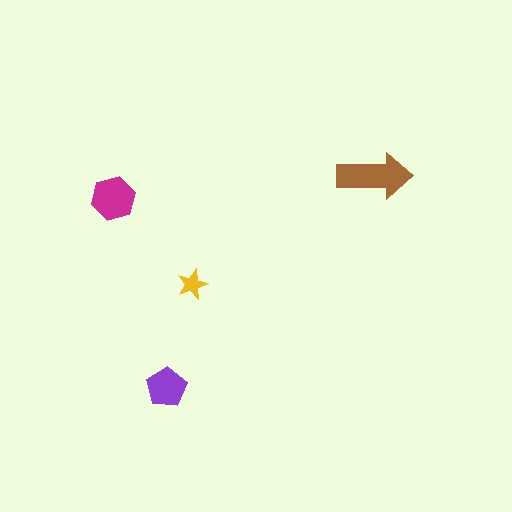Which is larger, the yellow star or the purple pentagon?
The purple pentagon.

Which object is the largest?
The brown arrow.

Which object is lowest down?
The purple pentagon is bottommost.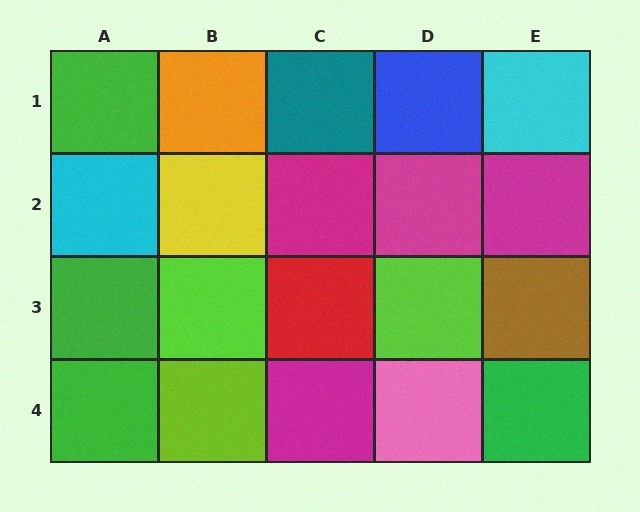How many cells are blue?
1 cell is blue.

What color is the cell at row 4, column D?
Pink.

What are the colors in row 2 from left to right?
Cyan, yellow, magenta, magenta, magenta.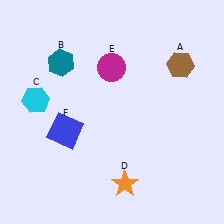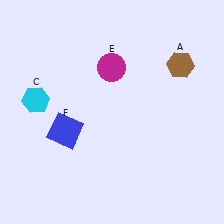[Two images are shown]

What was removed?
The orange star (D), the teal hexagon (B) were removed in Image 2.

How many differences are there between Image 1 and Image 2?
There are 2 differences between the two images.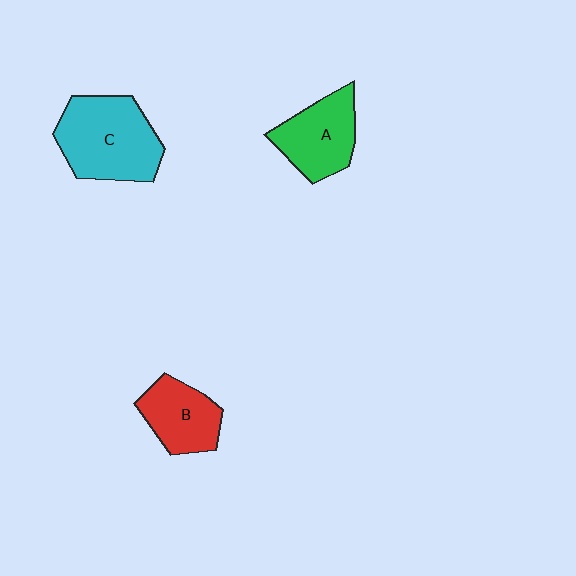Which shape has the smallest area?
Shape B (red).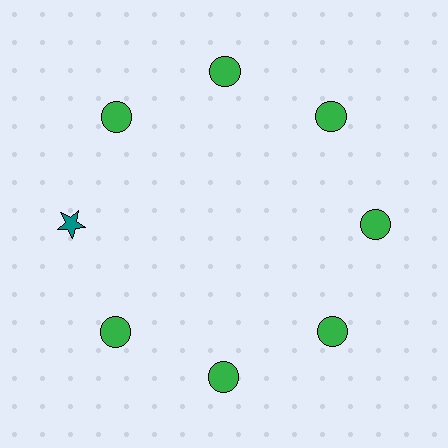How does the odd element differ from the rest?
It differs in both color (teal instead of green) and shape (star instead of circle).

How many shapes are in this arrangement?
There are 8 shapes arranged in a ring pattern.